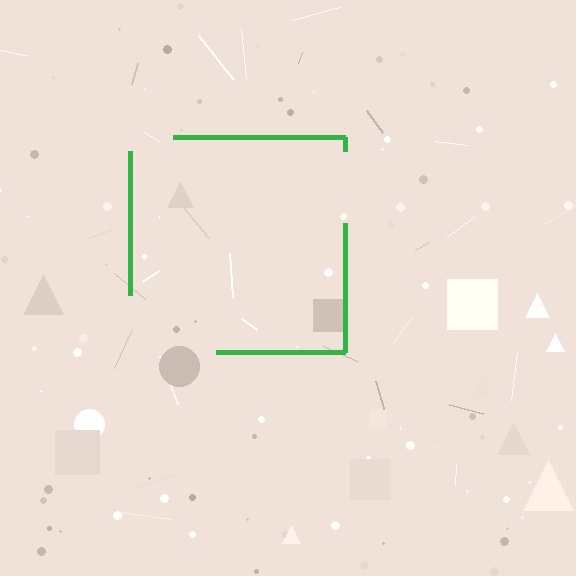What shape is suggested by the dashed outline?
The dashed outline suggests a square.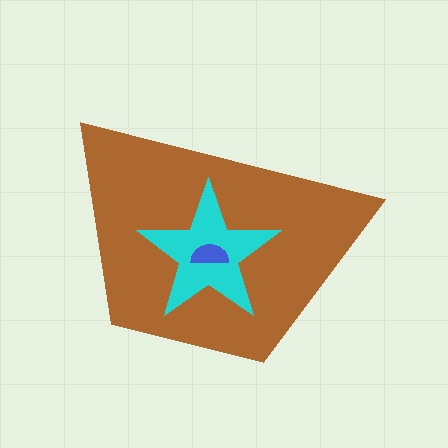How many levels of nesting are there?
3.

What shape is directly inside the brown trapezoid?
The cyan star.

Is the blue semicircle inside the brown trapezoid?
Yes.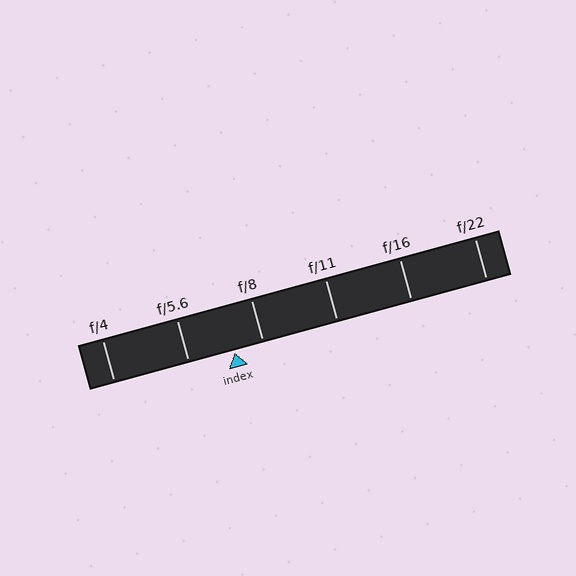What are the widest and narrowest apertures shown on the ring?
The widest aperture shown is f/4 and the narrowest is f/22.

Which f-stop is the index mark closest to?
The index mark is closest to f/8.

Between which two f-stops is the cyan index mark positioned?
The index mark is between f/5.6 and f/8.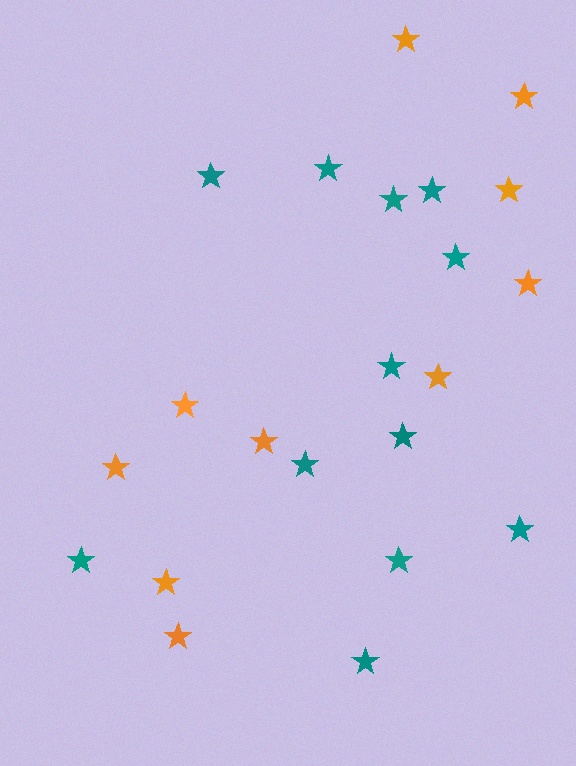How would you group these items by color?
There are 2 groups: one group of teal stars (12) and one group of orange stars (10).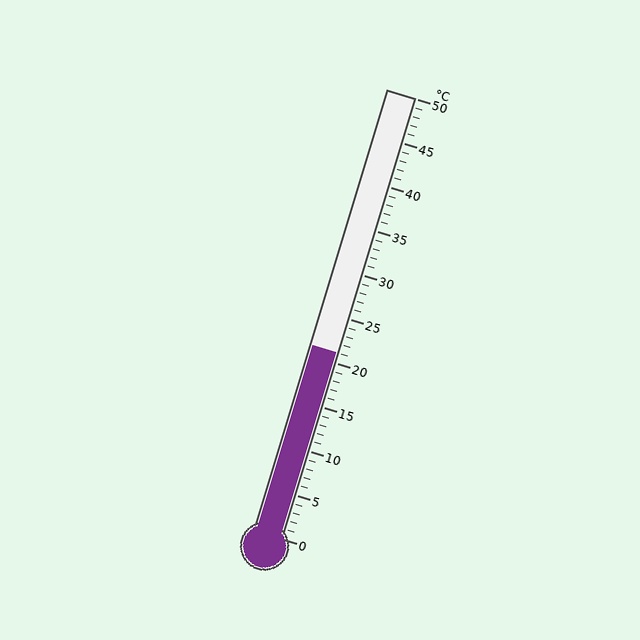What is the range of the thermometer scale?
The thermometer scale ranges from 0°C to 50°C.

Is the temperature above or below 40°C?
The temperature is below 40°C.